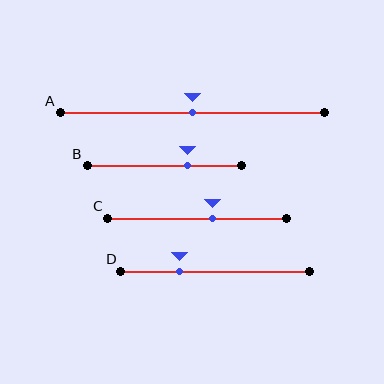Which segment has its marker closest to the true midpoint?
Segment A has its marker closest to the true midpoint.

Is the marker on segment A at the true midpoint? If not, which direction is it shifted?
Yes, the marker on segment A is at the true midpoint.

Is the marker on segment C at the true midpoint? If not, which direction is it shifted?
No, the marker on segment C is shifted to the right by about 8% of the segment length.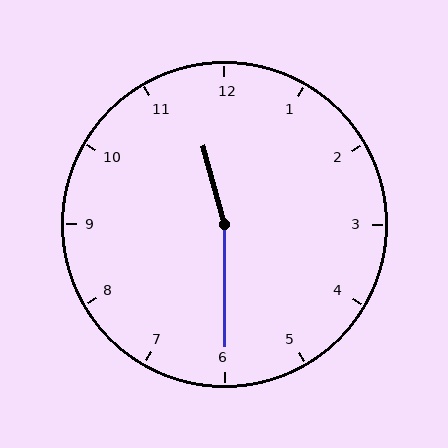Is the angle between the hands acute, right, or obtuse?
It is obtuse.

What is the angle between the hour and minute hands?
Approximately 165 degrees.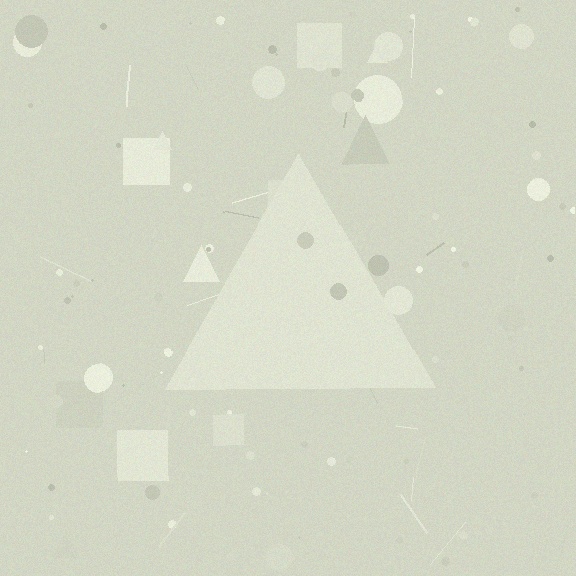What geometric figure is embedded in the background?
A triangle is embedded in the background.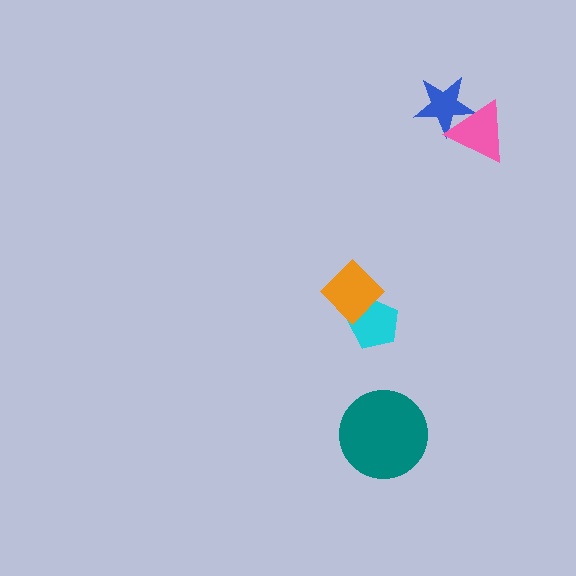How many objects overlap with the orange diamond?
1 object overlaps with the orange diamond.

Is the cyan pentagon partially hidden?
Yes, it is partially covered by another shape.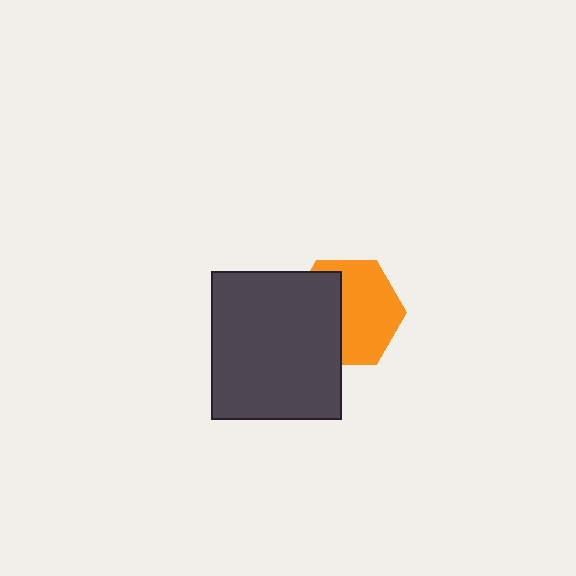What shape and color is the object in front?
The object in front is a dark gray rectangle.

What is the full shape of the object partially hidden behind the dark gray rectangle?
The partially hidden object is an orange hexagon.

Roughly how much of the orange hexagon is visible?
About half of it is visible (roughly 59%).